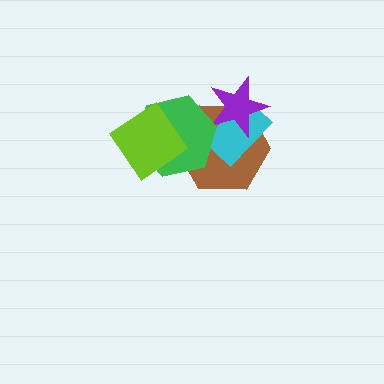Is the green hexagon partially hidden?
Yes, it is partially covered by another shape.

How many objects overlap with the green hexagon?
3 objects overlap with the green hexagon.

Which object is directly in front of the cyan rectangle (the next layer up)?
The purple star is directly in front of the cyan rectangle.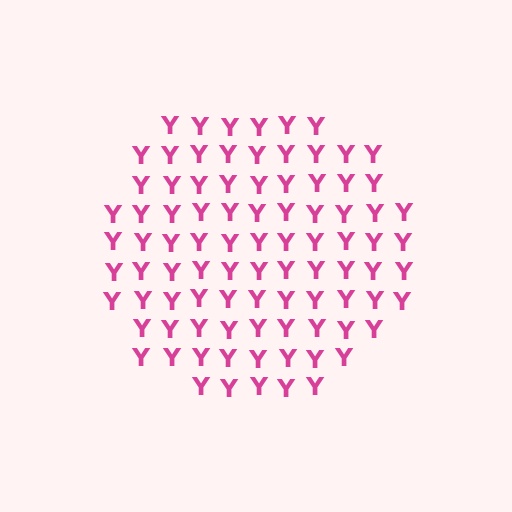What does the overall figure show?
The overall figure shows a circle.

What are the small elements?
The small elements are letter Y's.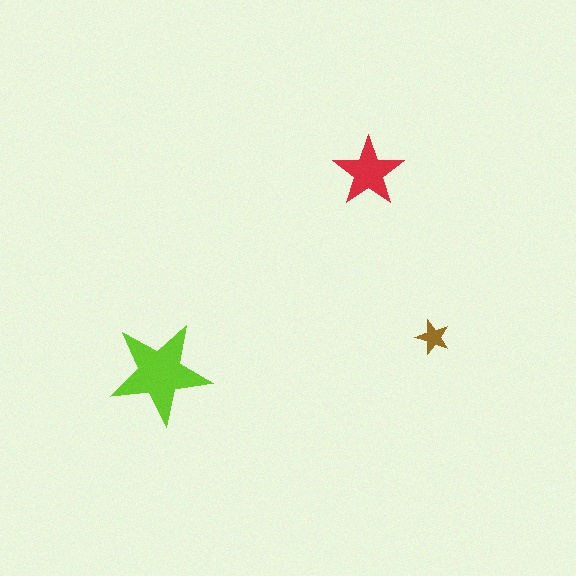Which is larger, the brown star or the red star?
The red one.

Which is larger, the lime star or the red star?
The lime one.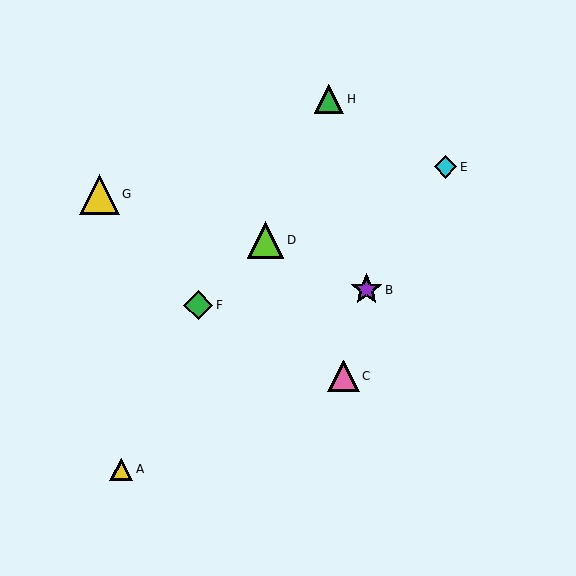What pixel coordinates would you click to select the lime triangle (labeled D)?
Click at (265, 240) to select the lime triangle D.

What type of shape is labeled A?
Shape A is a yellow triangle.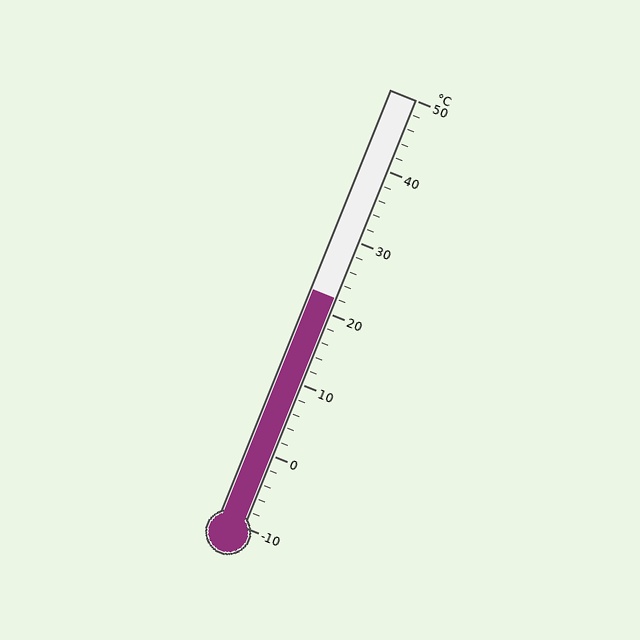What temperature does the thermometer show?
The thermometer shows approximately 22°C.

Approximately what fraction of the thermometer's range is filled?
The thermometer is filled to approximately 55% of its range.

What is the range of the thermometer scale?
The thermometer scale ranges from -10°C to 50°C.